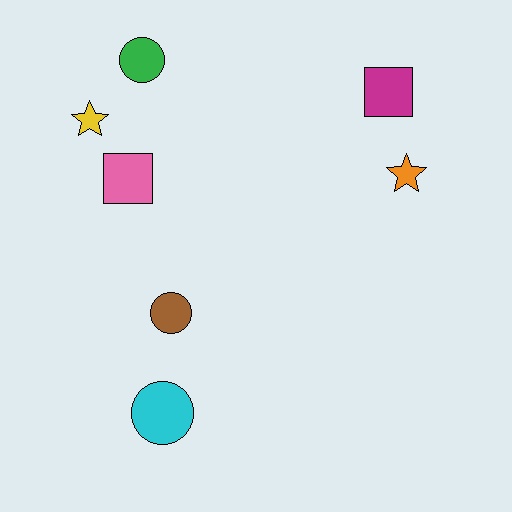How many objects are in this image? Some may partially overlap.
There are 7 objects.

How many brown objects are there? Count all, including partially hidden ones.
There is 1 brown object.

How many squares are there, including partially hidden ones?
There are 2 squares.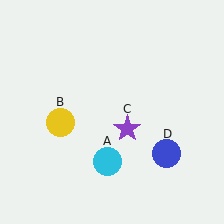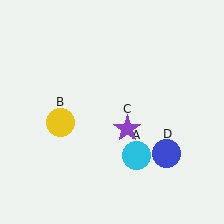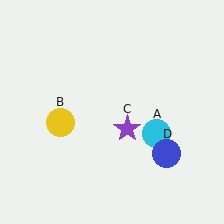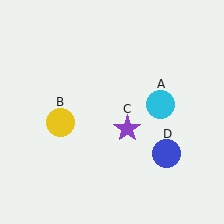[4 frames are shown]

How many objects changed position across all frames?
1 object changed position: cyan circle (object A).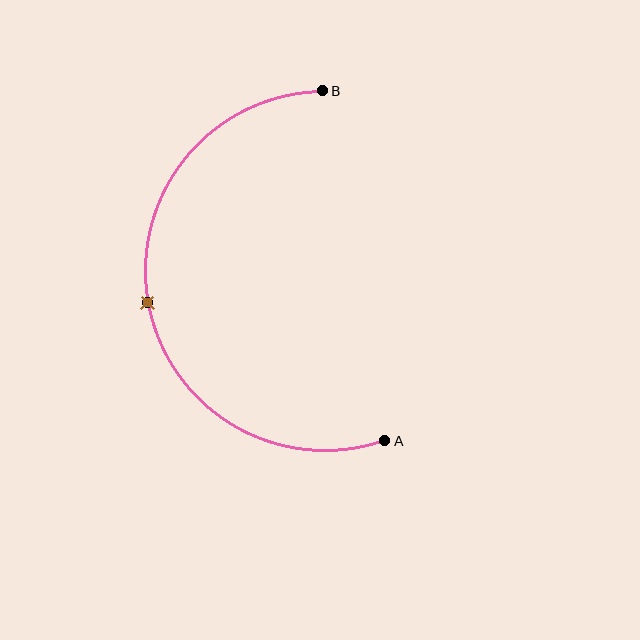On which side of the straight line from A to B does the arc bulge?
The arc bulges to the left of the straight line connecting A and B.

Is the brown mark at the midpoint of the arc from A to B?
Yes. The brown mark lies on the arc at equal arc-length from both A and B — it is the arc midpoint.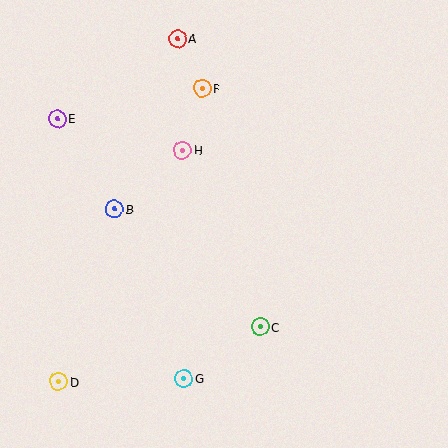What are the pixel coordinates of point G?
Point G is at (184, 379).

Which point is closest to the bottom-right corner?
Point C is closest to the bottom-right corner.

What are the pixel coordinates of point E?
Point E is at (58, 119).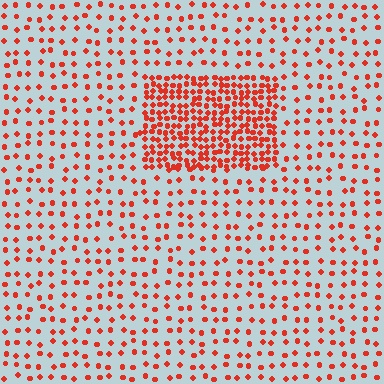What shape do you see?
I see a rectangle.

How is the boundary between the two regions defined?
The boundary is defined by a change in element density (approximately 2.9x ratio). All elements are the same color, size, and shape.